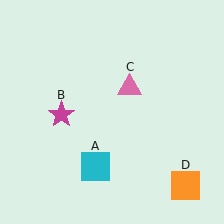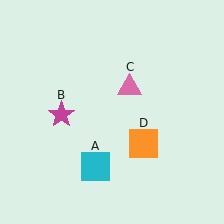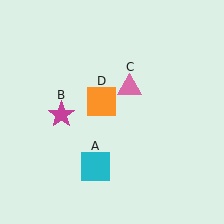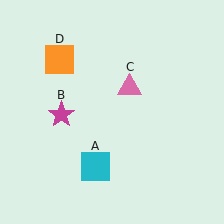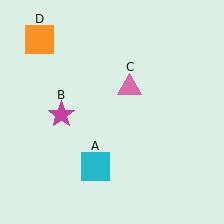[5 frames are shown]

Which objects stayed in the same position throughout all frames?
Cyan square (object A) and magenta star (object B) and pink triangle (object C) remained stationary.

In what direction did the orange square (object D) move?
The orange square (object D) moved up and to the left.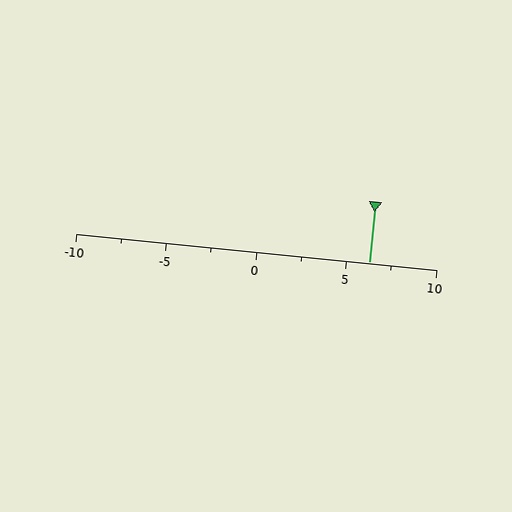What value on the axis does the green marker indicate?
The marker indicates approximately 6.2.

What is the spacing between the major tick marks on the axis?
The major ticks are spaced 5 apart.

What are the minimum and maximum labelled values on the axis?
The axis runs from -10 to 10.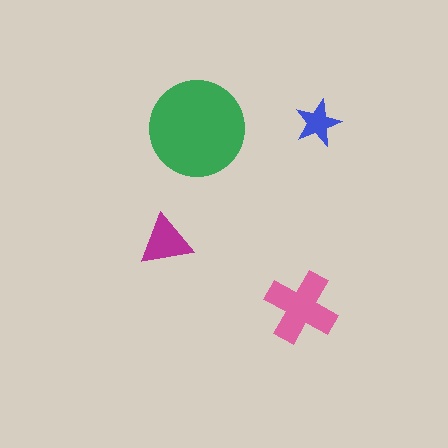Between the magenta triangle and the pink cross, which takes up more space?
The pink cross.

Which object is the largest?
The green circle.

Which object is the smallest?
The blue star.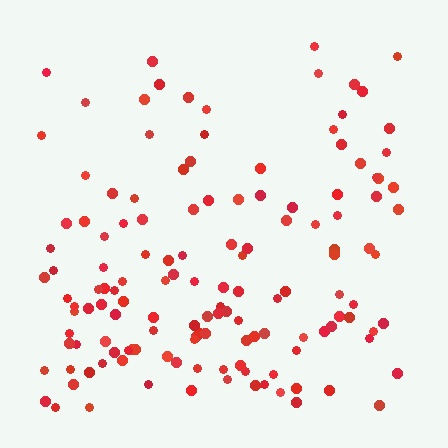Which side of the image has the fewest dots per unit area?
The top.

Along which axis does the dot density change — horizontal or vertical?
Vertical.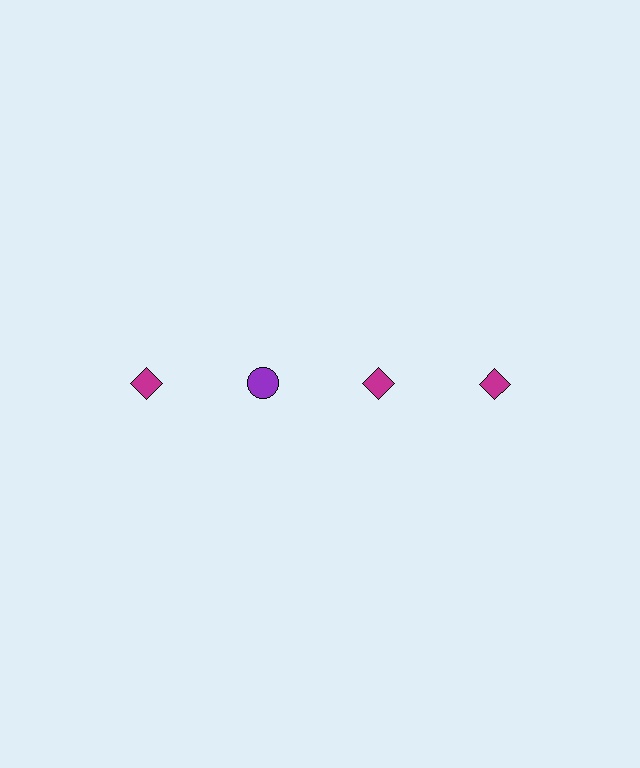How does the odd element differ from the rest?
It differs in both color (purple instead of magenta) and shape (circle instead of diamond).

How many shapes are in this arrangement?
There are 4 shapes arranged in a grid pattern.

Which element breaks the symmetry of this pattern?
The purple circle in the top row, second from left column breaks the symmetry. All other shapes are magenta diamonds.